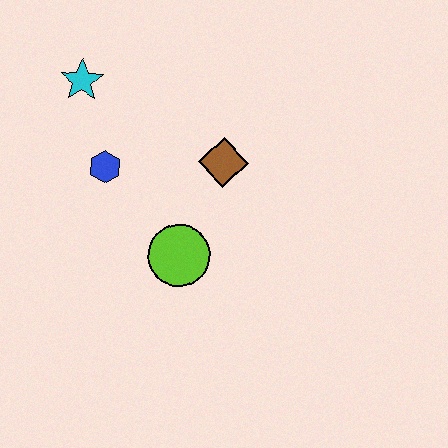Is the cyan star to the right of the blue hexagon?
No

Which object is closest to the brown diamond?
The lime circle is closest to the brown diamond.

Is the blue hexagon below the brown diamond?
Yes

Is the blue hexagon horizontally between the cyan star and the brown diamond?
Yes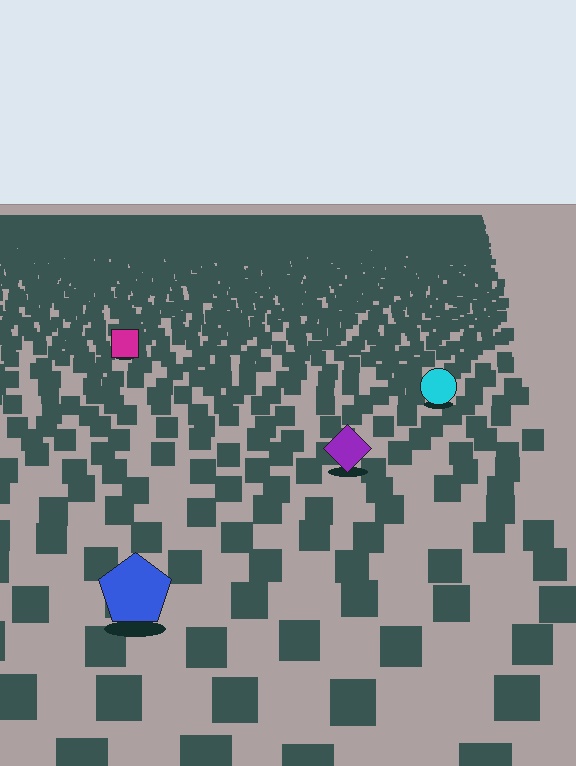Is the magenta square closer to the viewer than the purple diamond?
No. The purple diamond is closer — you can tell from the texture gradient: the ground texture is coarser near it.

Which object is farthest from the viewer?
The magenta square is farthest from the viewer. It appears smaller and the ground texture around it is denser.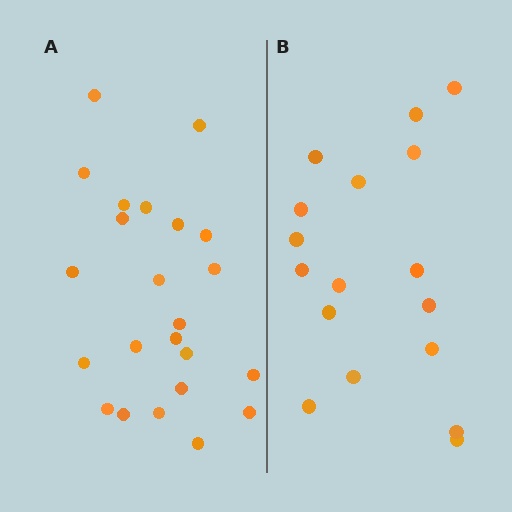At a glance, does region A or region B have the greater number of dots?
Region A (the left region) has more dots.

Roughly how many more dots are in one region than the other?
Region A has about 6 more dots than region B.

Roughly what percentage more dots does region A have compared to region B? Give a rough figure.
About 35% more.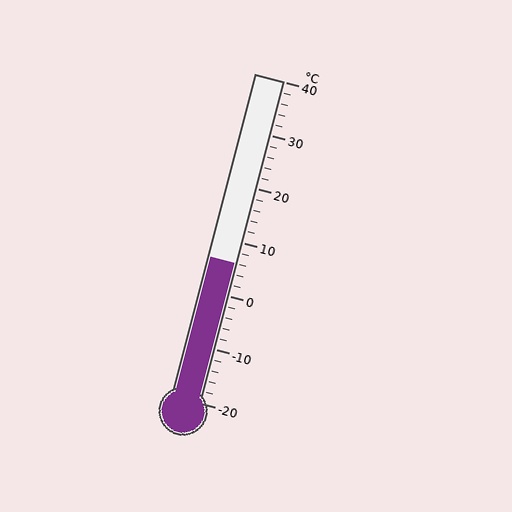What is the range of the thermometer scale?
The thermometer scale ranges from -20°C to 40°C.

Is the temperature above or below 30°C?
The temperature is below 30°C.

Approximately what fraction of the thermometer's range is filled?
The thermometer is filled to approximately 45% of its range.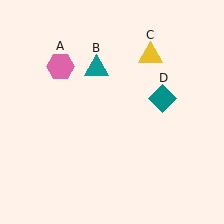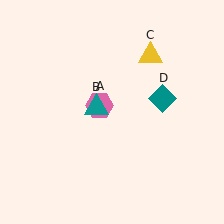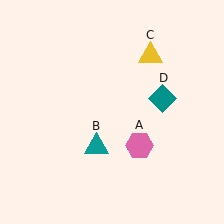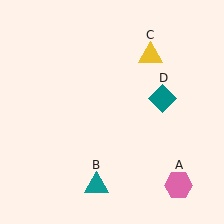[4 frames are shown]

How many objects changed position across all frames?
2 objects changed position: pink hexagon (object A), teal triangle (object B).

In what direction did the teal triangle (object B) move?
The teal triangle (object B) moved down.